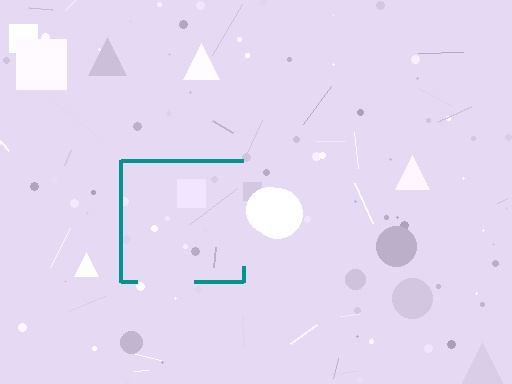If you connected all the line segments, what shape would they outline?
They would outline a square.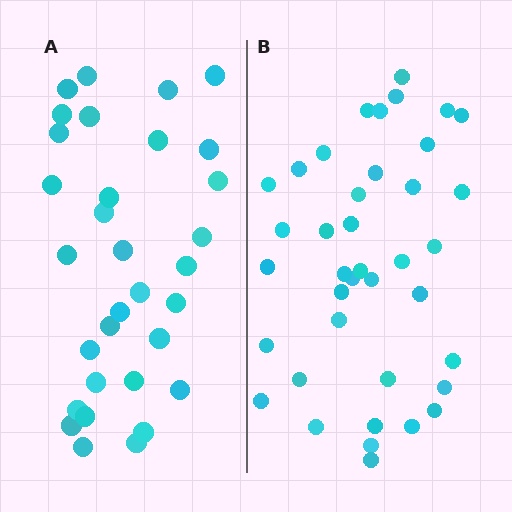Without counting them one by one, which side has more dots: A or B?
Region B (the right region) has more dots.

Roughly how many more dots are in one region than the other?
Region B has roughly 8 or so more dots than region A.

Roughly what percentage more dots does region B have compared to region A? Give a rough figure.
About 20% more.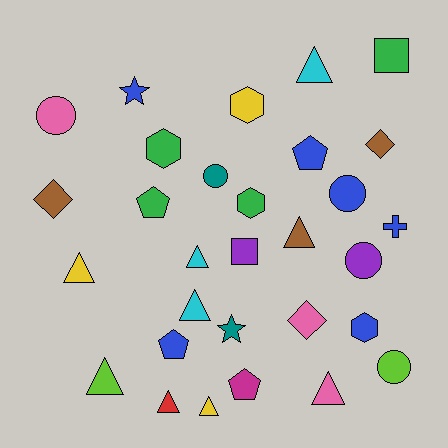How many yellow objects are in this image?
There are 3 yellow objects.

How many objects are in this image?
There are 30 objects.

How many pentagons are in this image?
There are 4 pentagons.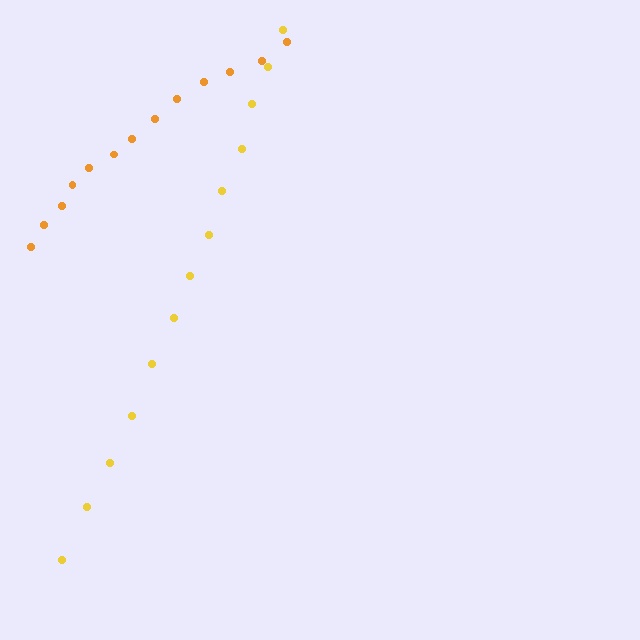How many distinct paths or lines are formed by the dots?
There are 2 distinct paths.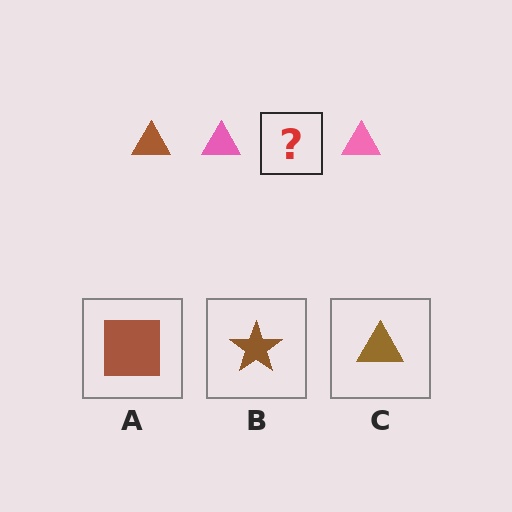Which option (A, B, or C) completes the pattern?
C.